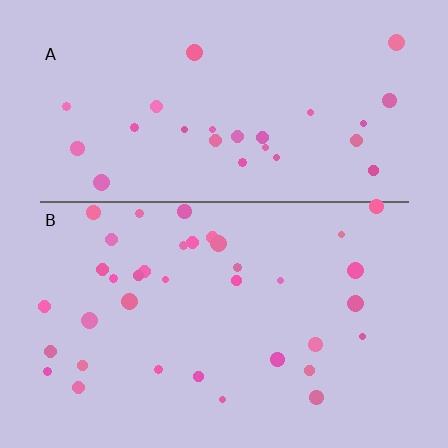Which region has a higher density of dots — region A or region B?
B (the bottom).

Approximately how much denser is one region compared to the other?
Approximately 1.4× — region B over region A.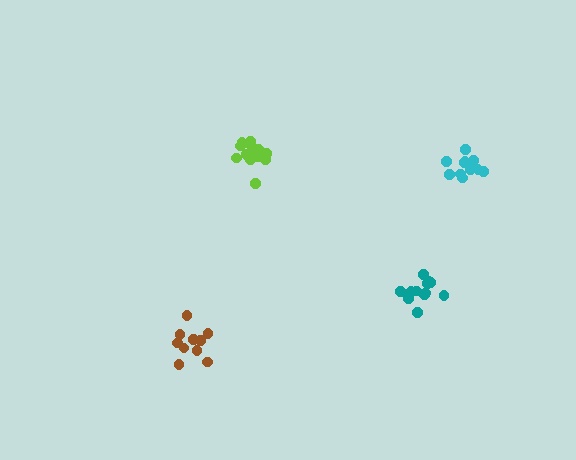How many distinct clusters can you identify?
There are 4 distinct clusters.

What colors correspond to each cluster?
The clusters are colored: cyan, lime, teal, brown.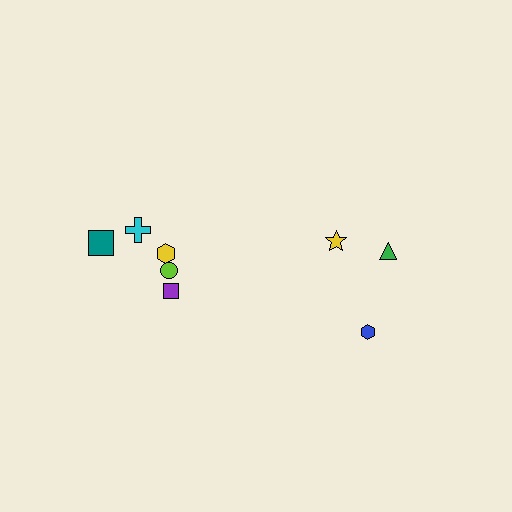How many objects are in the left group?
There are 5 objects.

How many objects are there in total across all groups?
There are 8 objects.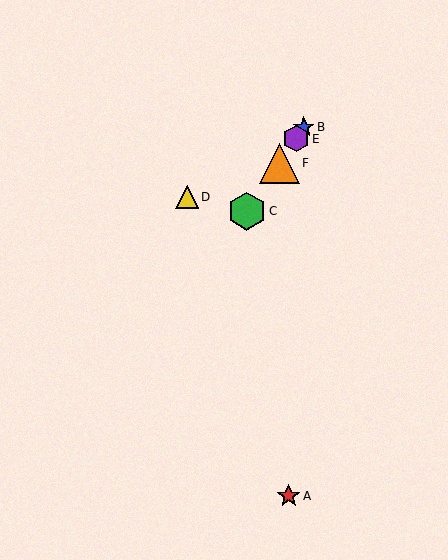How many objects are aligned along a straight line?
4 objects (B, C, E, F) are aligned along a straight line.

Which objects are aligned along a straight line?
Objects B, C, E, F are aligned along a straight line.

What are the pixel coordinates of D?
Object D is at (187, 197).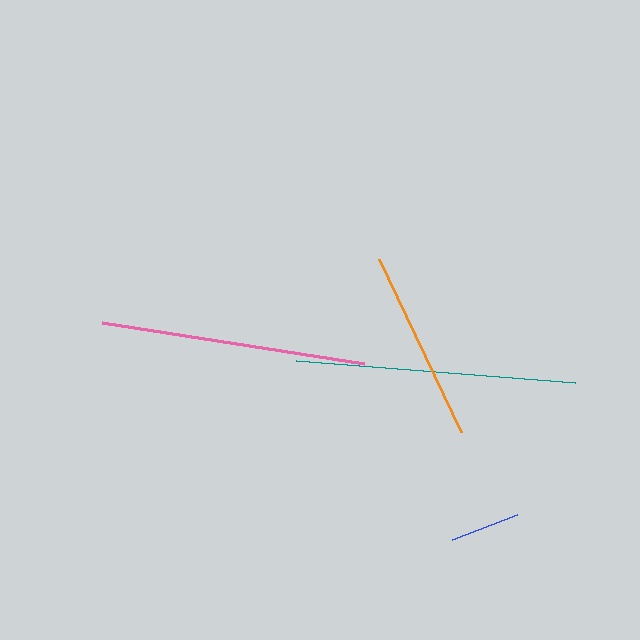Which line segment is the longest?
The teal line is the longest at approximately 280 pixels.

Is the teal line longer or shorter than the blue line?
The teal line is longer than the blue line.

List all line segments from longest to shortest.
From longest to shortest: teal, pink, orange, blue.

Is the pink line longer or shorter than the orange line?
The pink line is longer than the orange line.